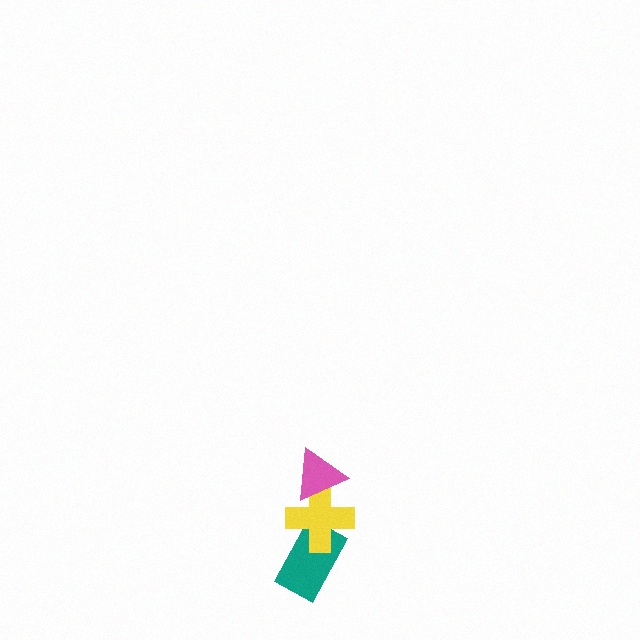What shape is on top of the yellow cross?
The pink triangle is on top of the yellow cross.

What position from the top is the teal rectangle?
The teal rectangle is 3rd from the top.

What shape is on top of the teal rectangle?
The yellow cross is on top of the teal rectangle.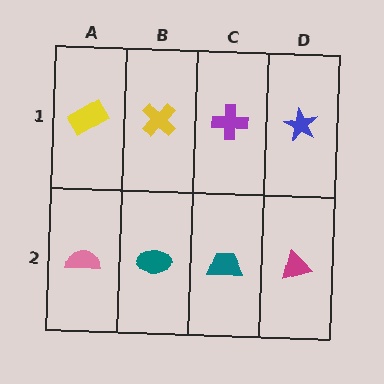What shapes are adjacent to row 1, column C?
A teal trapezoid (row 2, column C), a yellow cross (row 1, column B), a blue star (row 1, column D).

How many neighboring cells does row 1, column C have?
3.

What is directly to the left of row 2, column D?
A teal trapezoid.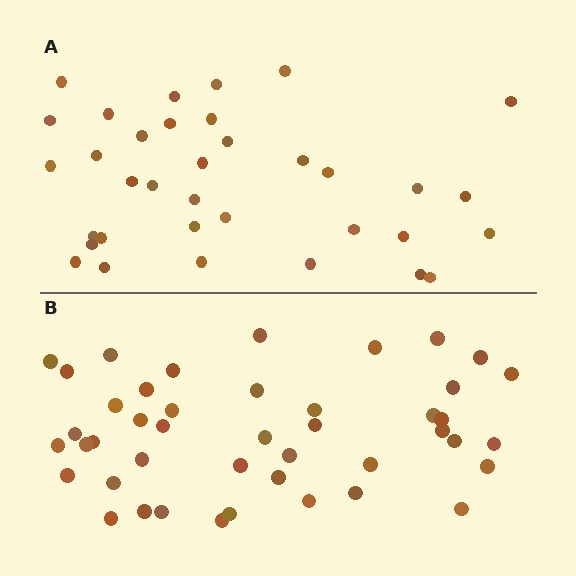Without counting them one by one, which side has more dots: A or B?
Region B (the bottom region) has more dots.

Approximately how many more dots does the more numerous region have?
Region B has roughly 8 or so more dots than region A.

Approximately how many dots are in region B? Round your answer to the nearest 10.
About 40 dots. (The exact count is 44, which rounds to 40.)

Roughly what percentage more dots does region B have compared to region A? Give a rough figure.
About 25% more.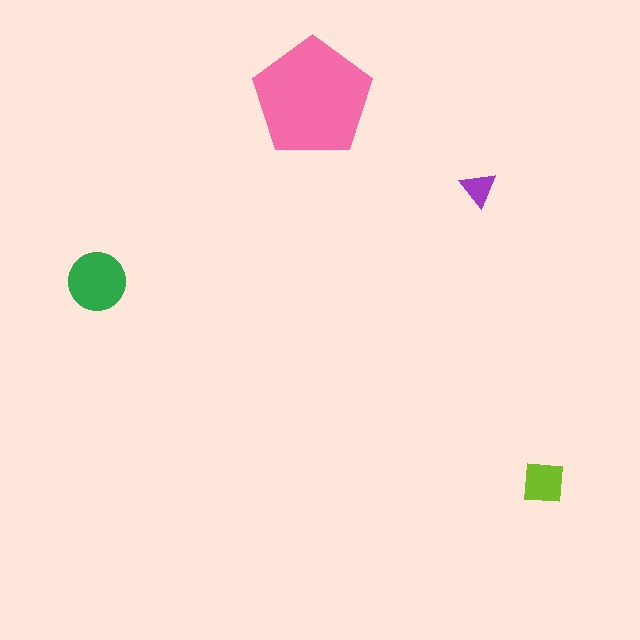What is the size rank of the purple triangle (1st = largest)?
4th.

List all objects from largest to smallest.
The pink pentagon, the green circle, the lime square, the purple triangle.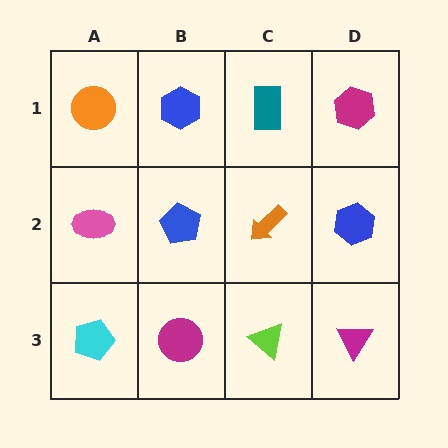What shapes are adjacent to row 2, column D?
A magenta hexagon (row 1, column D), a magenta triangle (row 3, column D), an orange arrow (row 2, column C).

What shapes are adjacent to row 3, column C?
An orange arrow (row 2, column C), a magenta circle (row 3, column B), a magenta triangle (row 3, column D).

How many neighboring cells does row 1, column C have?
3.